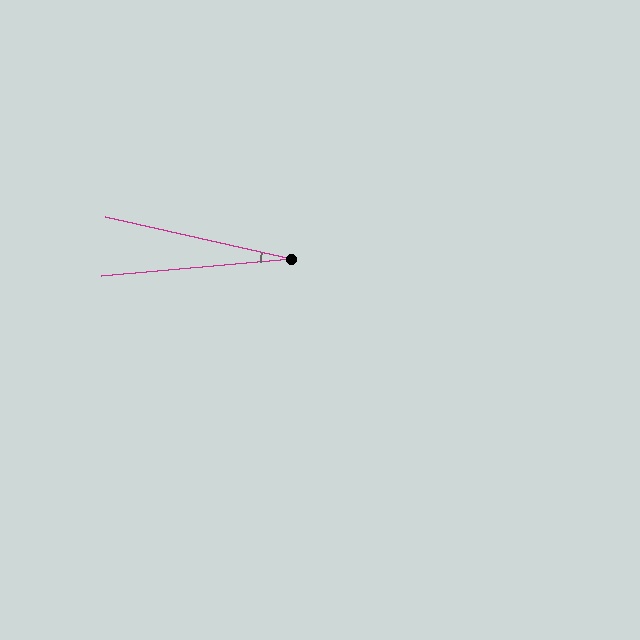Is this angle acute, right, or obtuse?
It is acute.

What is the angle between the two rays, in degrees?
Approximately 18 degrees.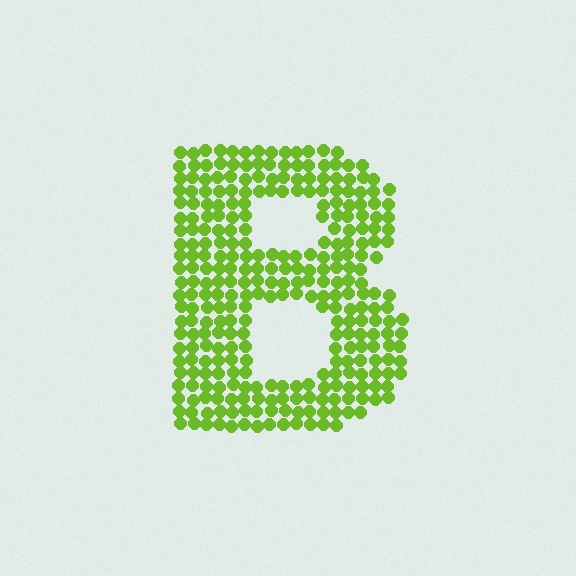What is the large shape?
The large shape is the letter B.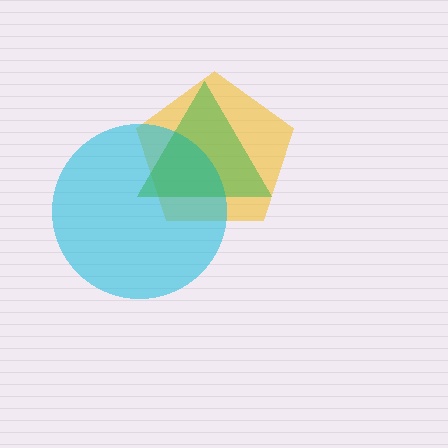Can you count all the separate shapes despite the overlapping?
Yes, there are 3 separate shapes.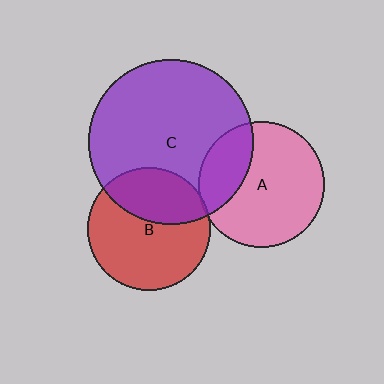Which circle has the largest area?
Circle C (purple).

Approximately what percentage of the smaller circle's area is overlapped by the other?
Approximately 5%.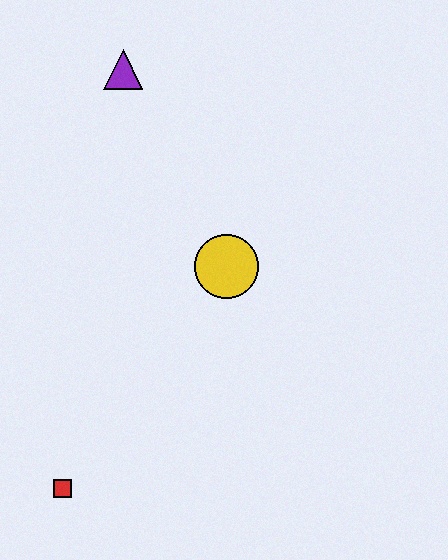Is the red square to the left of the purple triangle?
Yes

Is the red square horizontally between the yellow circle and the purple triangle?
No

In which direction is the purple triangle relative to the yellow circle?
The purple triangle is above the yellow circle.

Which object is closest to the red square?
The yellow circle is closest to the red square.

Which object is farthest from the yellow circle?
The red square is farthest from the yellow circle.